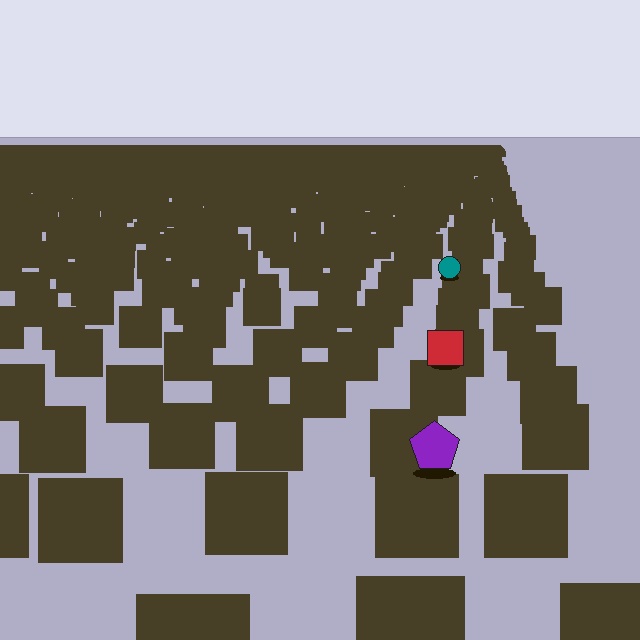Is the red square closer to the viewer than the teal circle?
Yes. The red square is closer — you can tell from the texture gradient: the ground texture is coarser near it.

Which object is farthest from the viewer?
The teal circle is farthest from the viewer. It appears smaller and the ground texture around it is denser.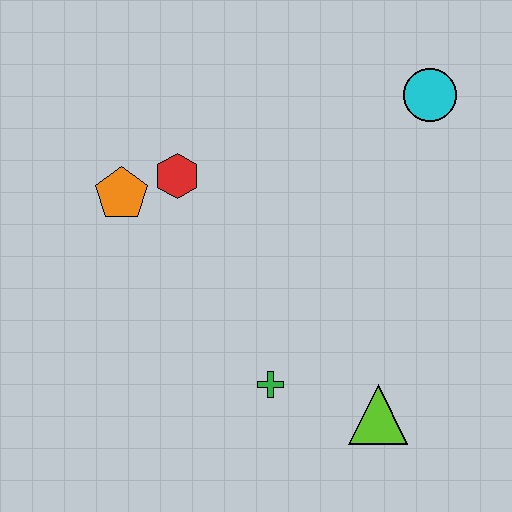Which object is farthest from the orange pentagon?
The lime triangle is farthest from the orange pentagon.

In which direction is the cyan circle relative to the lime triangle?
The cyan circle is above the lime triangle.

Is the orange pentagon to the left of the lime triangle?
Yes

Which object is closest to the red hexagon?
The orange pentagon is closest to the red hexagon.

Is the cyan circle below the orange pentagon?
No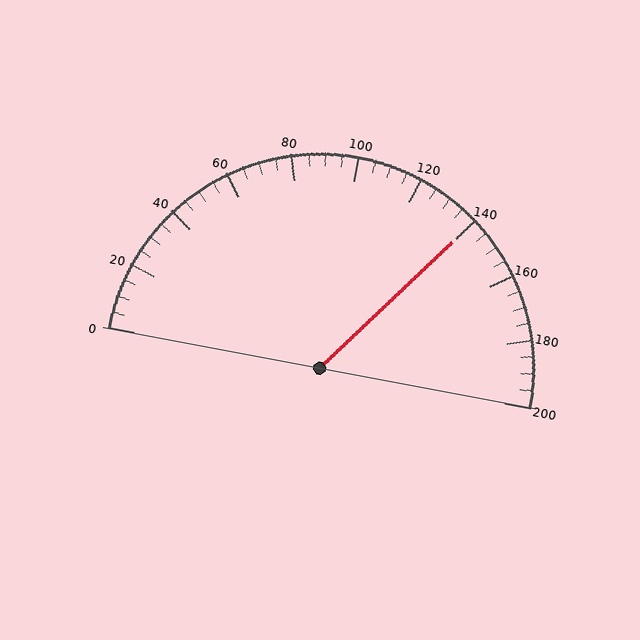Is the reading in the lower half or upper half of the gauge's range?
The reading is in the upper half of the range (0 to 200).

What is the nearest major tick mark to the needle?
The nearest major tick mark is 140.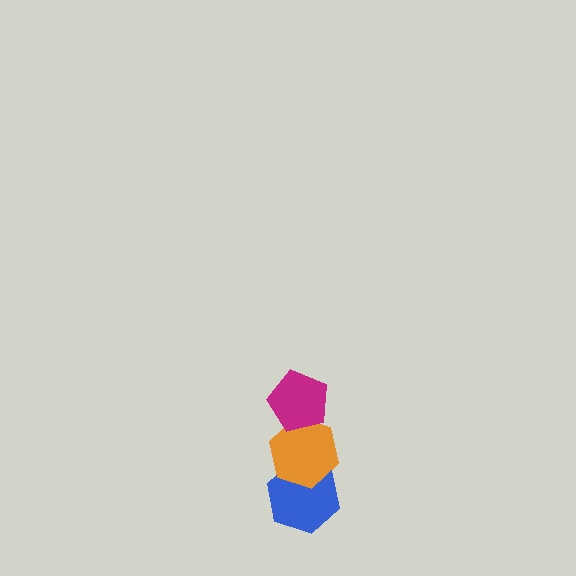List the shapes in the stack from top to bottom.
From top to bottom: the magenta pentagon, the orange hexagon, the blue hexagon.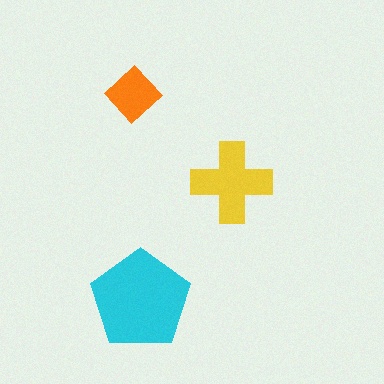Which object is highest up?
The orange diamond is topmost.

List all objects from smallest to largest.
The orange diamond, the yellow cross, the cyan pentagon.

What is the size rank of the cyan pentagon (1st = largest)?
1st.